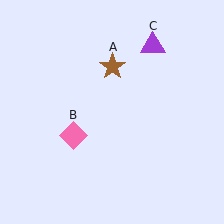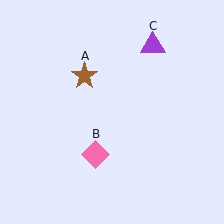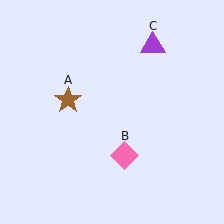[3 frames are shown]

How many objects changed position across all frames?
2 objects changed position: brown star (object A), pink diamond (object B).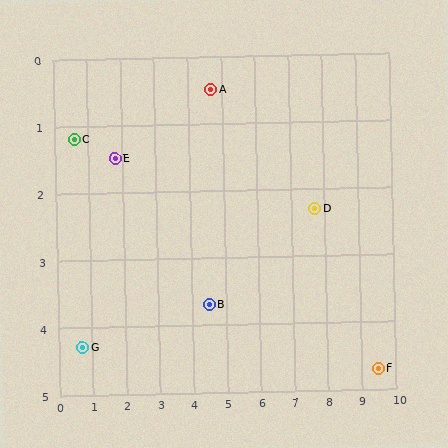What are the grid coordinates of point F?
Point F is at approximately (9.5, 4.7).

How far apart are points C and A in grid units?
Points C and A are about 4.2 grid units apart.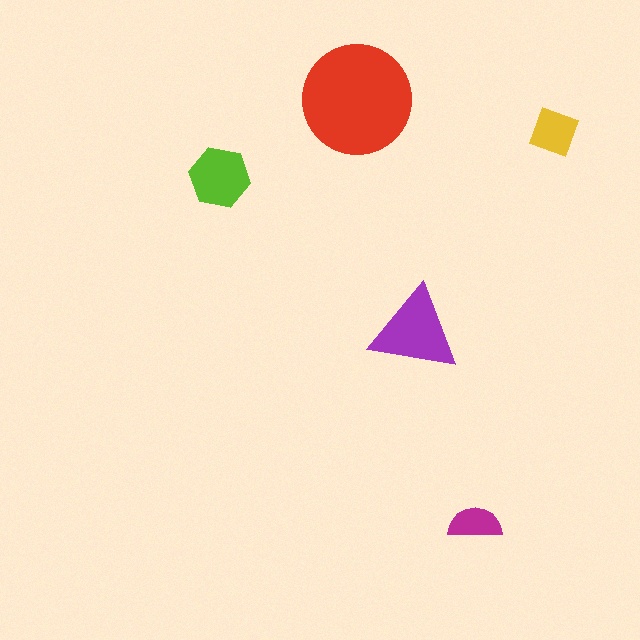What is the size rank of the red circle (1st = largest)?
1st.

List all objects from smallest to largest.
The magenta semicircle, the yellow square, the lime hexagon, the purple triangle, the red circle.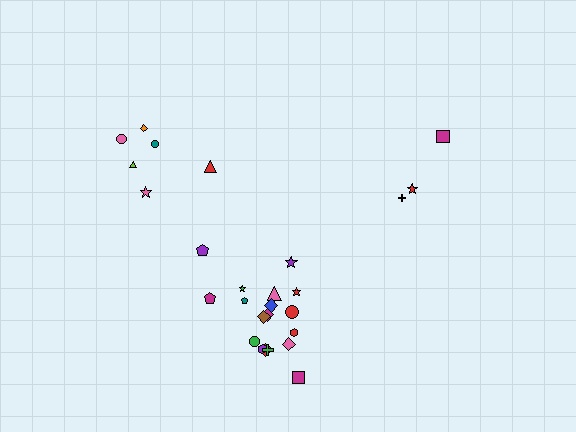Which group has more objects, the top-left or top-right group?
The top-left group.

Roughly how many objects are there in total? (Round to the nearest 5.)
Roughly 25 objects in total.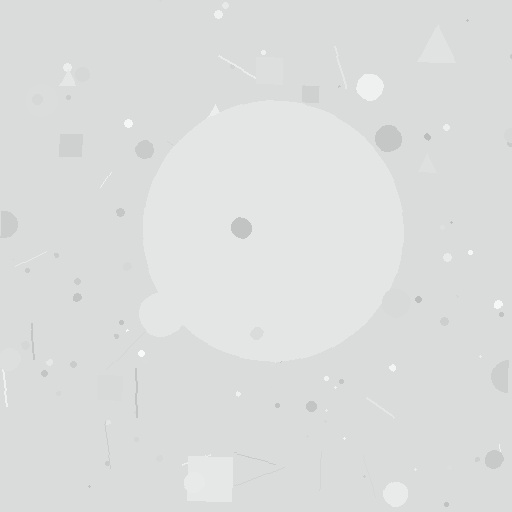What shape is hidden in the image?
A circle is hidden in the image.